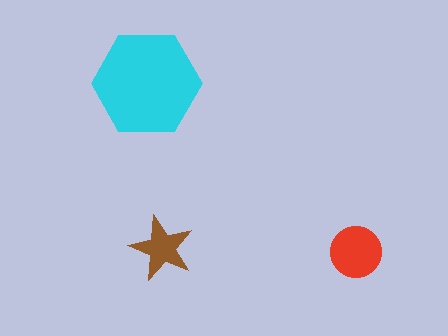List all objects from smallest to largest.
The brown star, the red circle, the cyan hexagon.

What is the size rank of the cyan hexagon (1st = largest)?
1st.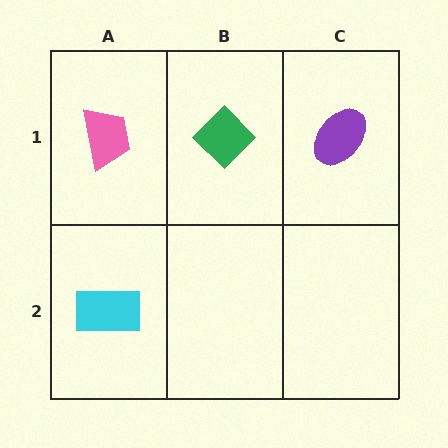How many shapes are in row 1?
3 shapes.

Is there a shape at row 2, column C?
No, that cell is empty.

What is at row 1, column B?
A green diamond.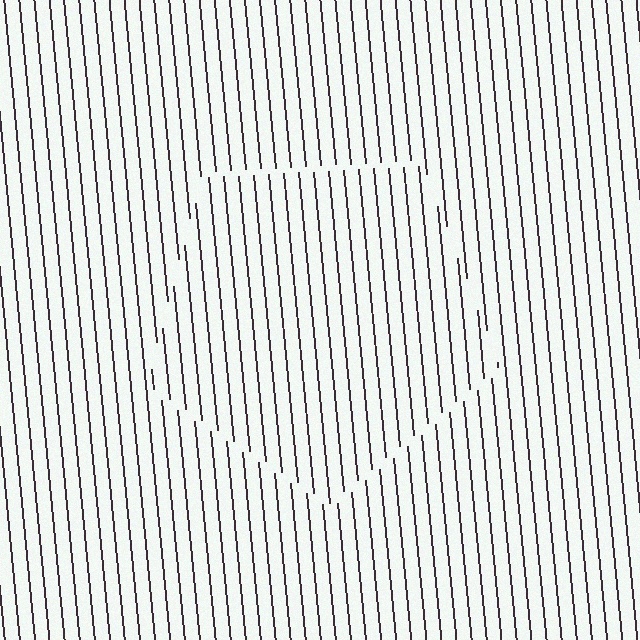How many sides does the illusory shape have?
5 sides — the line-ends trace a pentagon.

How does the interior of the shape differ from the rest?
The interior of the shape contains the same grating, shifted by half a period — the contour is defined by the phase discontinuity where line-ends from the inner and outer gratings abut.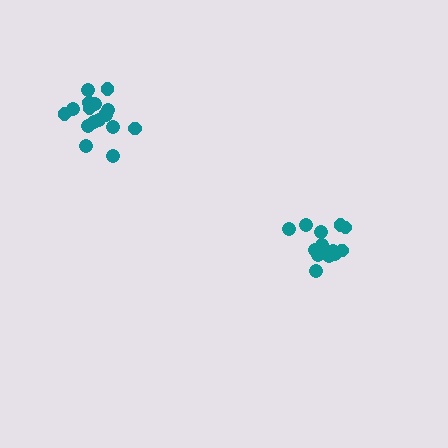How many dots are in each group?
Group 1: 14 dots, Group 2: 17 dots (31 total).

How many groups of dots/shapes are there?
There are 2 groups.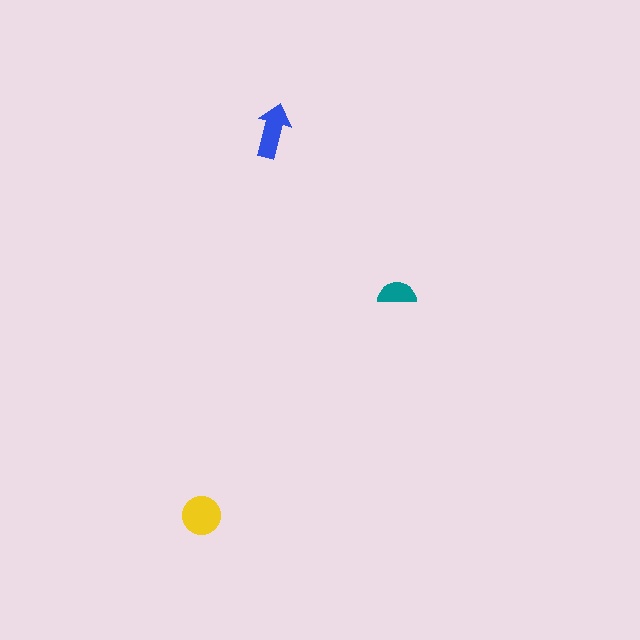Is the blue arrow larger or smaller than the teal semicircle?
Larger.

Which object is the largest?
The yellow circle.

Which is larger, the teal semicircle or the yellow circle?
The yellow circle.